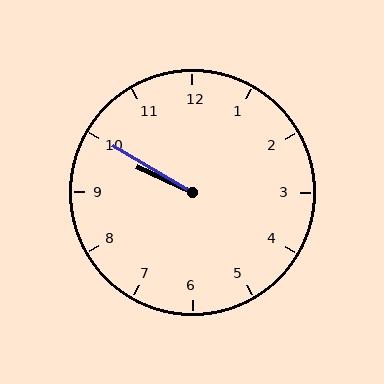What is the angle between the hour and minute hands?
Approximately 5 degrees.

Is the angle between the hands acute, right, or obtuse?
It is acute.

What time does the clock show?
9:50.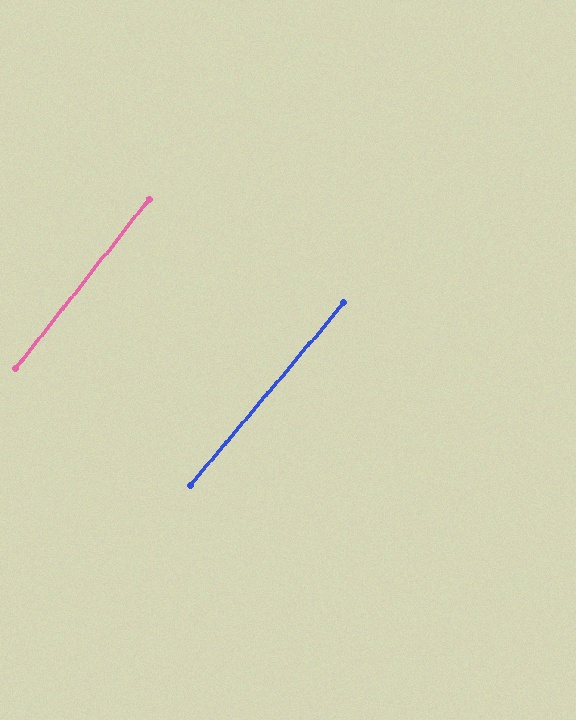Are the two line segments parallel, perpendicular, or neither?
Parallel — their directions differ by only 1.9°.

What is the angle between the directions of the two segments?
Approximately 2 degrees.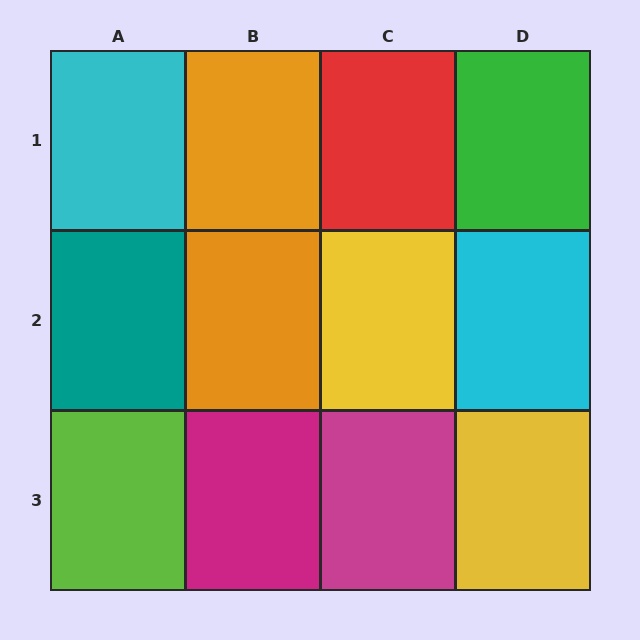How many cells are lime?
1 cell is lime.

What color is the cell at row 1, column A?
Cyan.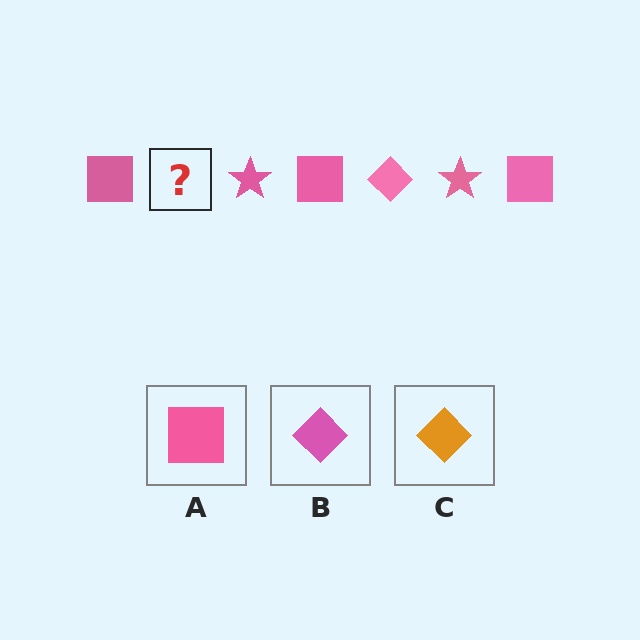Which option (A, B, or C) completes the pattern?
B.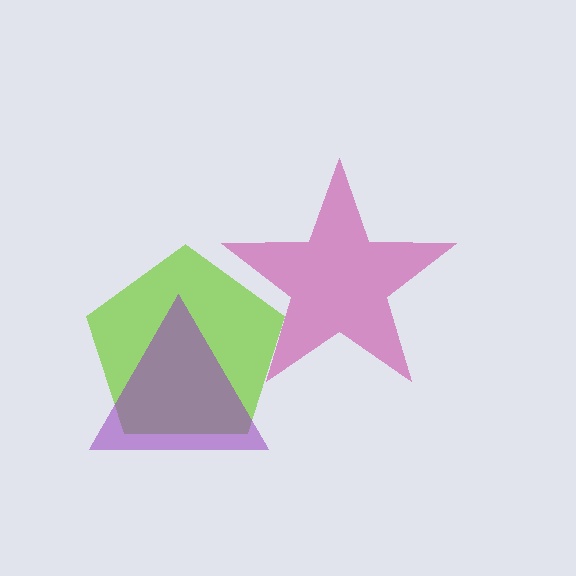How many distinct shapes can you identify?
There are 3 distinct shapes: a magenta star, a lime pentagon, a purple triangle.